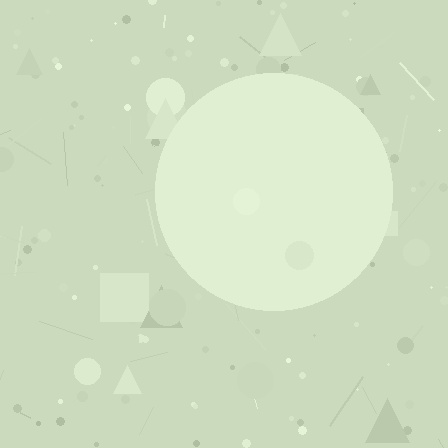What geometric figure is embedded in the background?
A circle is embedded in the background.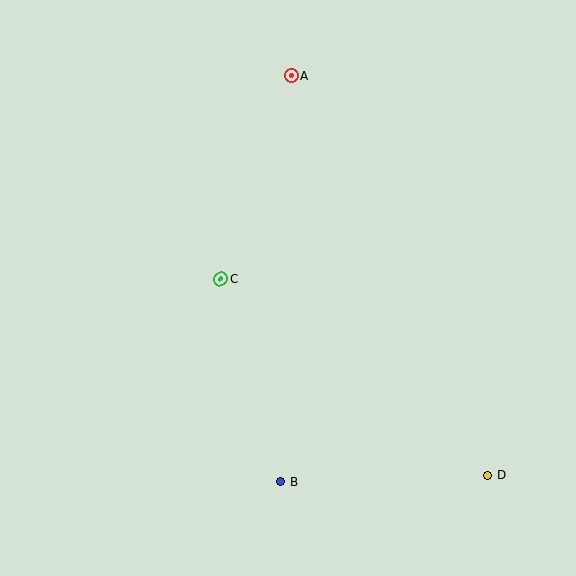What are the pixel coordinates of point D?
Point D is at (488, 475).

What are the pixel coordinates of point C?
Point C is at (221, 279).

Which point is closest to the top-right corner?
Point A is closest to the top-right corner.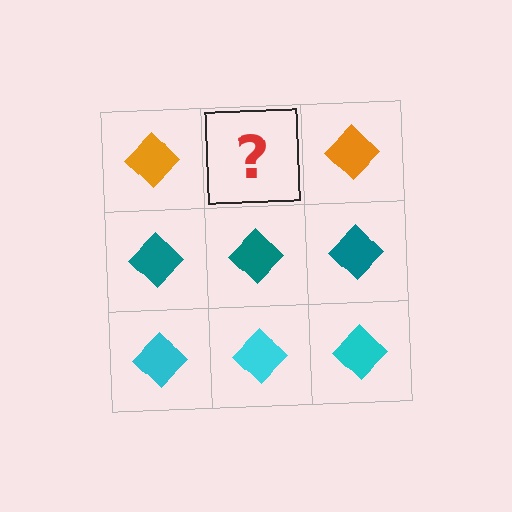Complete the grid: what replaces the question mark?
The question mark should be replaced with an orange diamond.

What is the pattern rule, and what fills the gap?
The rule is that each row has a consistent color. The gap should be filled with an orange diamond.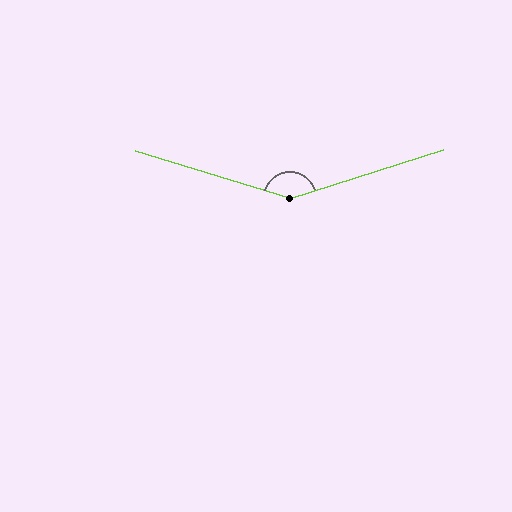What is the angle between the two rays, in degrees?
Approximately 145 degrees.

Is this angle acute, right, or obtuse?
It is obtuse.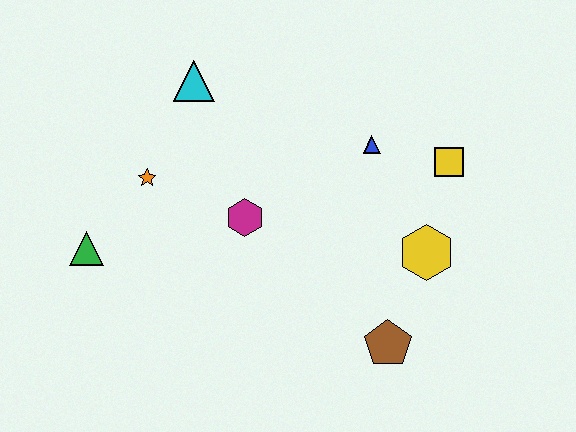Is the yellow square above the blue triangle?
No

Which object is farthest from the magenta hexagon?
The yellow square is farthest from the magenta hexagon.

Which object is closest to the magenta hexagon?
The orange star is closest to the magenta hexagon.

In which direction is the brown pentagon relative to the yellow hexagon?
The brown pentagon is below the yellow hexagon.